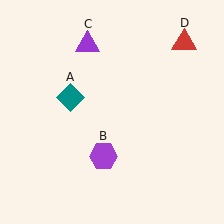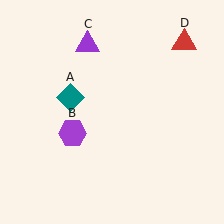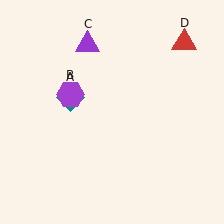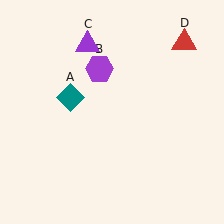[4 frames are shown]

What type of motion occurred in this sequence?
The purple hexagon (object B) rotated clockwise around the center of the scene.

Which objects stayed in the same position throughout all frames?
Teal diamond (object A) and purple triangle (object C) and red triangle (object D) remained stationary.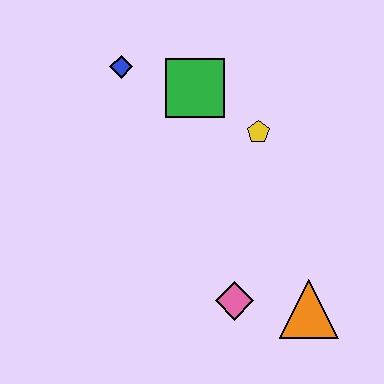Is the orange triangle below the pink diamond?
Yes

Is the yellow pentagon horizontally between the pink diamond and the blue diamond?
No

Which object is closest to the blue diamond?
The green square is closest to the blue diamond.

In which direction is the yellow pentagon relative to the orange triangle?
The yellow pentagon is above the orange triangle.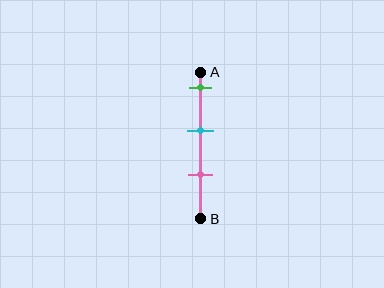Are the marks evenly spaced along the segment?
Yes, the marks are approximately evenly spaced.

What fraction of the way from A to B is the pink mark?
The pink mark is approximately 70% (0.7) of the way from A to B.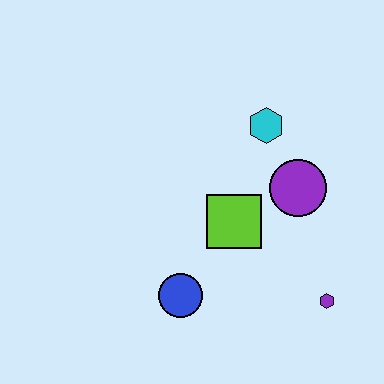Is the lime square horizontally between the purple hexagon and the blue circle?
Yes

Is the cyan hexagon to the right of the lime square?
Yes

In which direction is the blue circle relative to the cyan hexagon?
The blue circle is below the cyan hexagon.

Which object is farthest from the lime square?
The purple hexagon is farthest from the lime square.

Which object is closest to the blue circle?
The lime square is closest to the blue circle.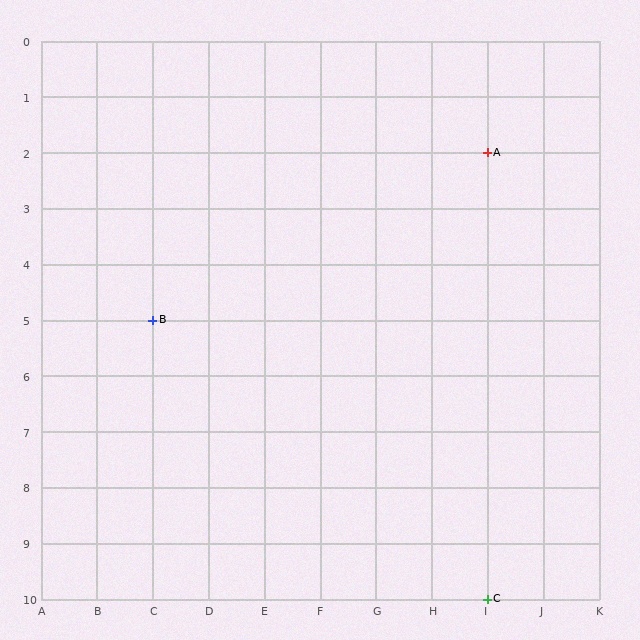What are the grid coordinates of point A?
Point A is at grid coordinates (I, 2).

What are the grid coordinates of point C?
Point C is at grid coordinates (I, 10).